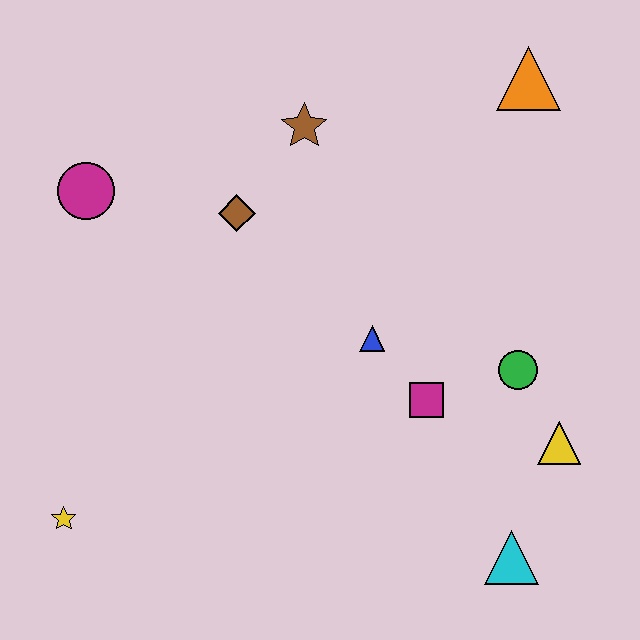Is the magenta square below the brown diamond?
Yes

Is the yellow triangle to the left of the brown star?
No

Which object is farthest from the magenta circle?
The cyan triangle is farthest from the magenta circle.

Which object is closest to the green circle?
The yellow triangle is closest to the green circle.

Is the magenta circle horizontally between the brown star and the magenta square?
No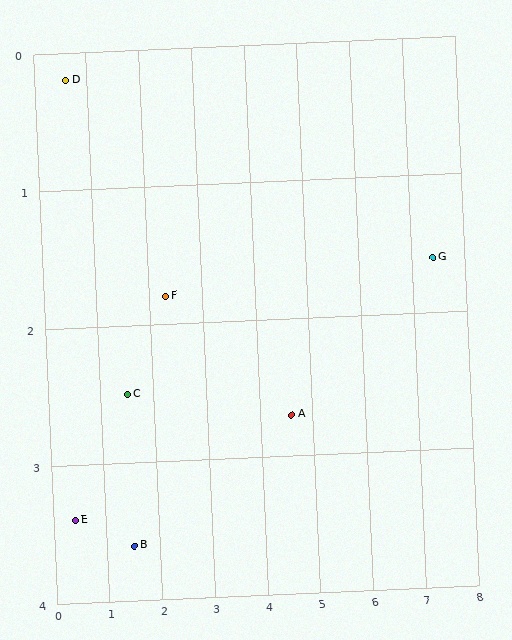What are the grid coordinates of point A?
Point A is at approximately (4.6, 2.7).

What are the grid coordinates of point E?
Point E is at approximately (0.4, 3.4).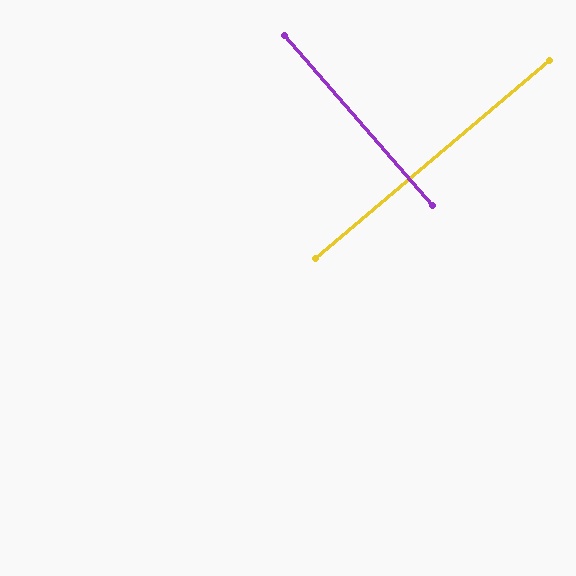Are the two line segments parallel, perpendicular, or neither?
Perpendicular — they meet at approximately 89°.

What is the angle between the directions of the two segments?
Approximately 89 degrees.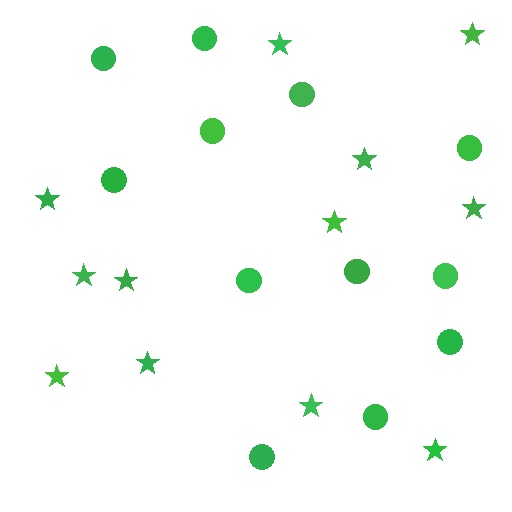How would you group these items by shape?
There are 2 groups: one group of circles (12) and one group of stars (12).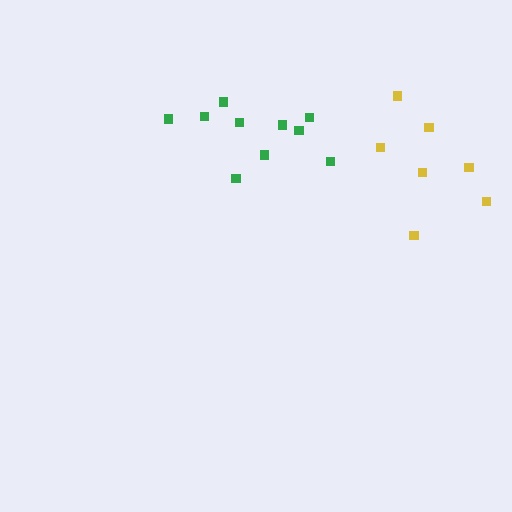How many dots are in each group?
Group 1: 10 dots, Group 2: 7 dots (17 total).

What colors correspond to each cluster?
The clusters are colored: green, yellow.